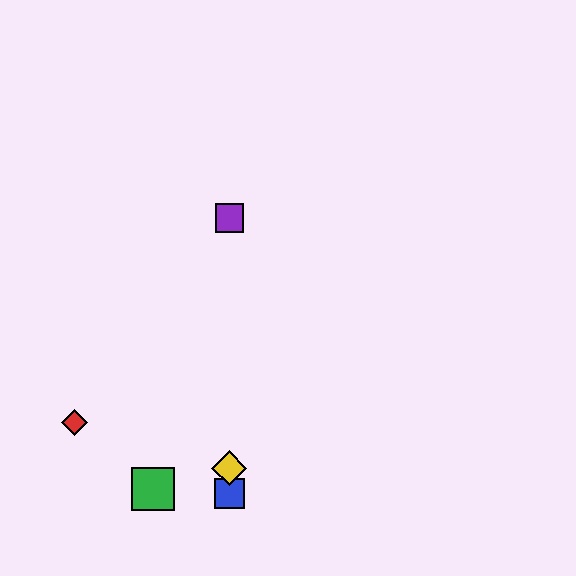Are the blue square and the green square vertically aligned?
No, the blue square is at x≈229 and the green square is at x≈153.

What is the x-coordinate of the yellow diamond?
The yellow diamond is at x≈229.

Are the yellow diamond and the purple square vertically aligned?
Yes, both are at x≈229.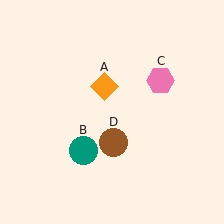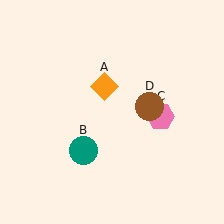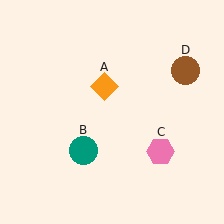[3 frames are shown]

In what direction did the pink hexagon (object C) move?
The pink hexagon (object C) moved down.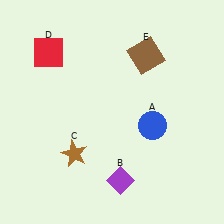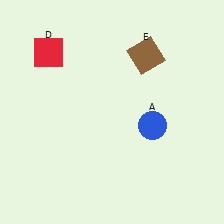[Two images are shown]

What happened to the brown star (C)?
The brown star (C) was removed in Image 2. It was in the bottom-left area of Image 1.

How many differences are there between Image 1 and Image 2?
There are 2 differences between the two images.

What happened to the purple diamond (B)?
The purple diamond (B) was removed in Image 2. It was in the bottom-right area of Image 1.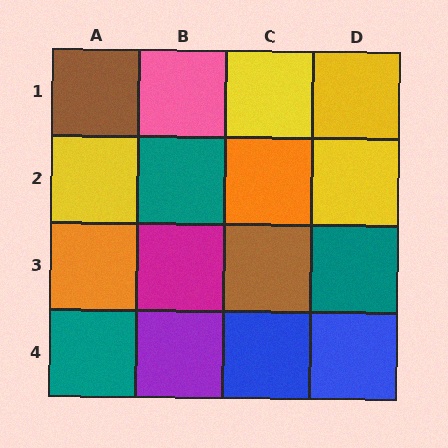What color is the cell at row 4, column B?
Purple.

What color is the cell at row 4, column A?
Teal.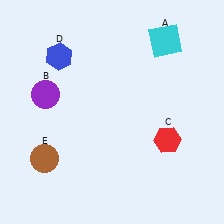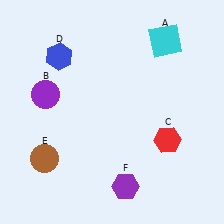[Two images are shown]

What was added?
A purple hexagon (F) was added in Image 2.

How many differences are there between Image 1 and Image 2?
There is 1 difference between the two images.